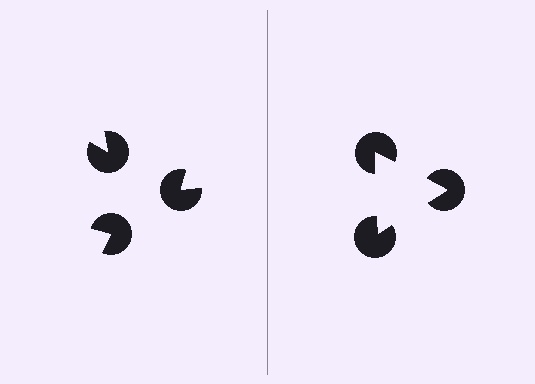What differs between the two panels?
The pac-man discs are positioned identically on both sides; only the wedge orientations differ. On the right they align to a triangle; on the left they are misaligned.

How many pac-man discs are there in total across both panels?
6 — 3 on each side.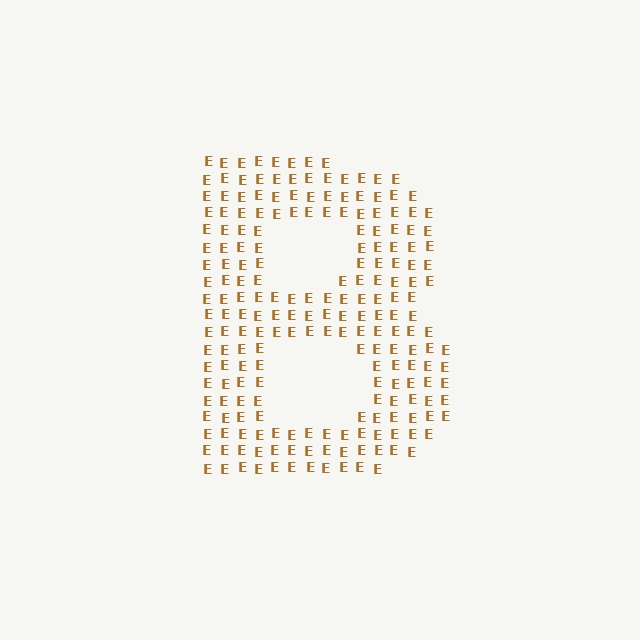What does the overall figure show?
The overall figure shows the letter B.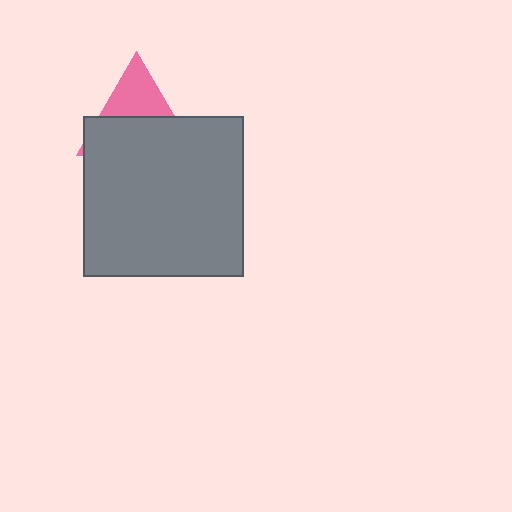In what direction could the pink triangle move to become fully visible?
The pink triangle could move up. That would shift it out from behind the gray square entirely.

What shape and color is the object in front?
The object in front is a gray square.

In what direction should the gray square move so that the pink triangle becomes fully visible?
The gray square should move down. That is the shortest direction to clear the overlap and leave the pink triangle fully visible.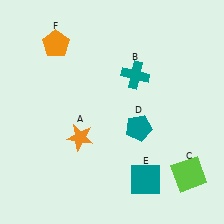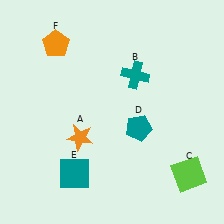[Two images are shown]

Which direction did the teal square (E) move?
The teal square (E) moved left.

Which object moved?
The teal square (E) moved left.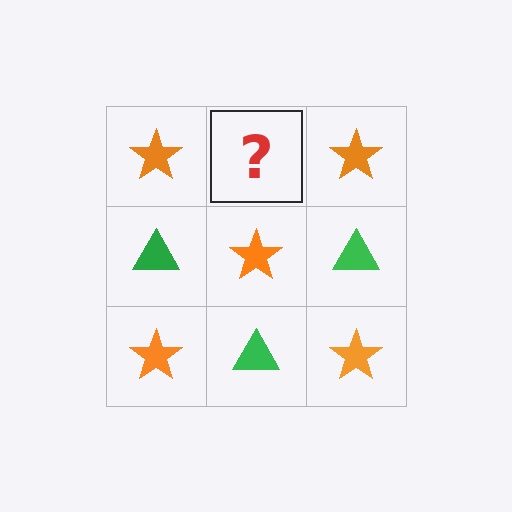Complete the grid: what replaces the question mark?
The question mark should be replaced with a green triangle.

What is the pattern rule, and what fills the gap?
The rule is that it alternates orange star and green triangle in a checkerboard pattern. The gap should be filled with a green triangle.